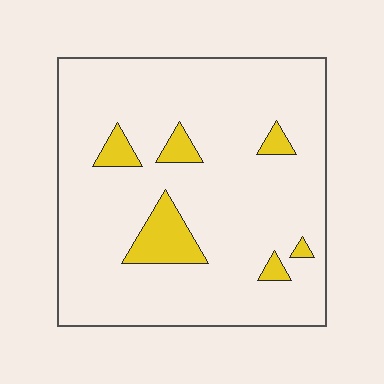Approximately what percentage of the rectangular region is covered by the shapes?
Approximately 10%.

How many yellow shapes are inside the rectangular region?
6.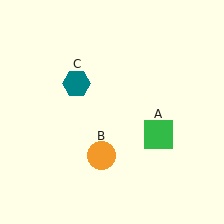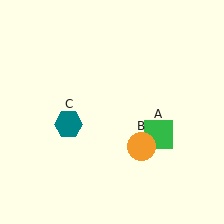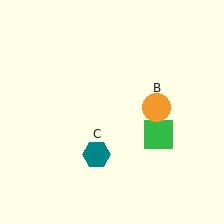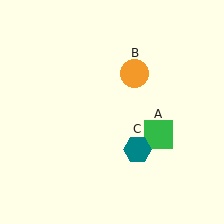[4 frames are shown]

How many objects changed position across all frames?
2 objects changed position: orange circle (object B), teal hexagon (object C).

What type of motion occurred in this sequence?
The orange circle (object B), teal hexagon (object C) rotated counterclockwise around the center of the scene.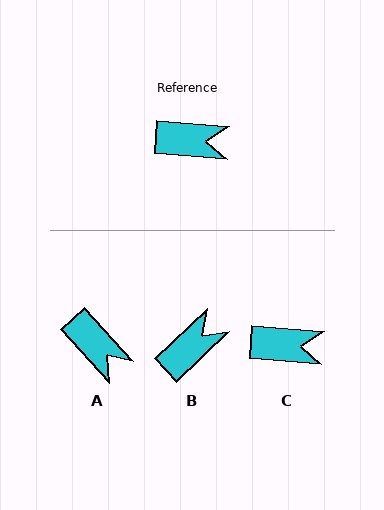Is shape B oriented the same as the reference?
No, it is off by about 48 degrees.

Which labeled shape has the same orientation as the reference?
C.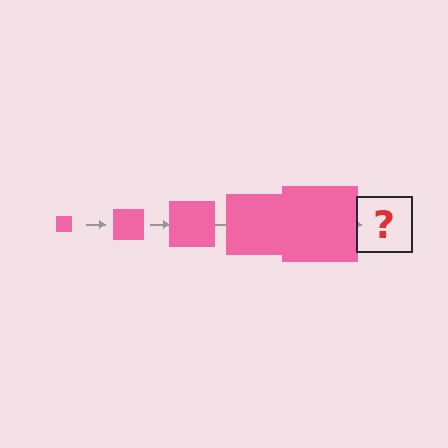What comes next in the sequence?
The next element should be a pink square, larger than the previous one.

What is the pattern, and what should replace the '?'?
The pattern is that the square gets progressively larger each step. The '?' should be a pink square, larger than the previous one.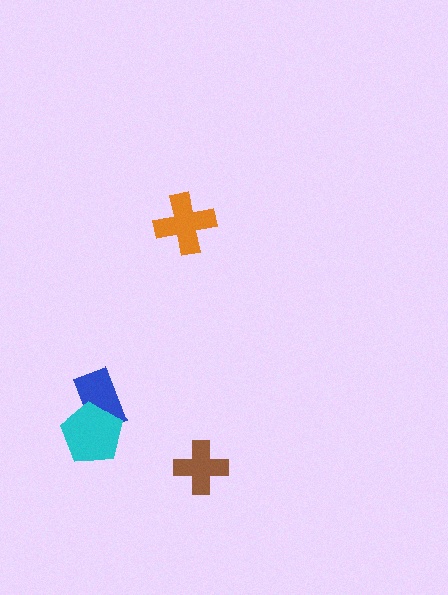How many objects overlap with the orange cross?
0 objects overlap with the orange cross.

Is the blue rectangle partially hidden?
Yes, it is partially covered by another shape.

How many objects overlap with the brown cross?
0 objects overlap with the brown cross.